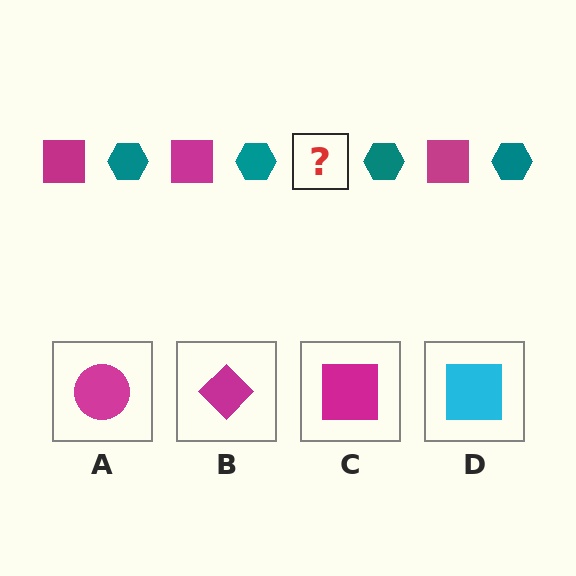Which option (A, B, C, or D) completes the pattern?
C.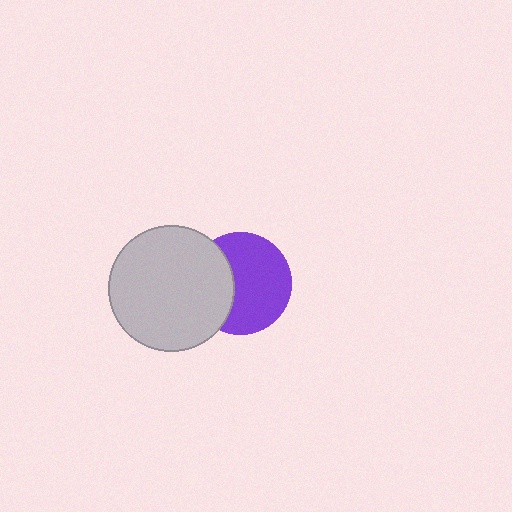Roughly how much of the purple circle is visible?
Most of it is visible (roughly 65%).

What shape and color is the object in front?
The object in front is a light gray circle.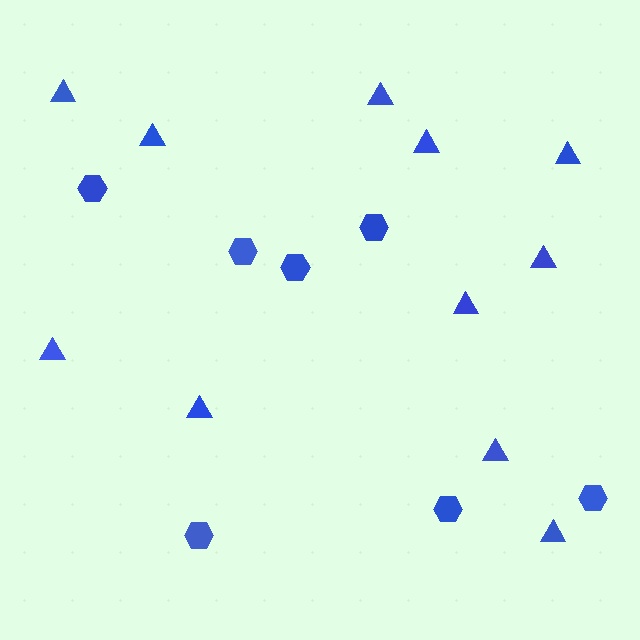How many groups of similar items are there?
There are 2 groups: one group of triangles (11) and one group of hexagons (7).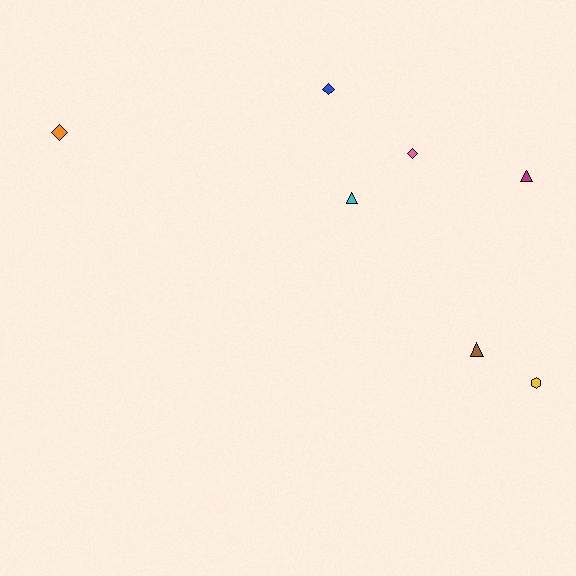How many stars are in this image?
There are no stars.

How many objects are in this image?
There are 7 objects.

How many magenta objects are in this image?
There is 1 magenta object.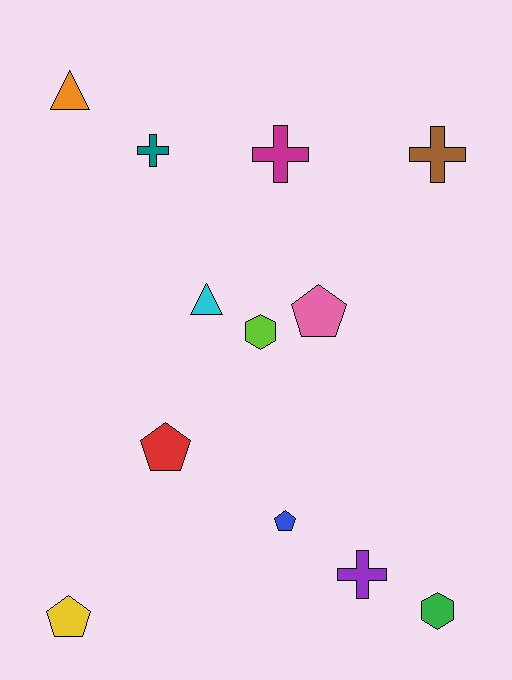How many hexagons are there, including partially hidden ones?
There are 2 hexagons.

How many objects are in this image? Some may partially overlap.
There are 12 objects.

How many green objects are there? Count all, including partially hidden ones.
There is 1 green object.